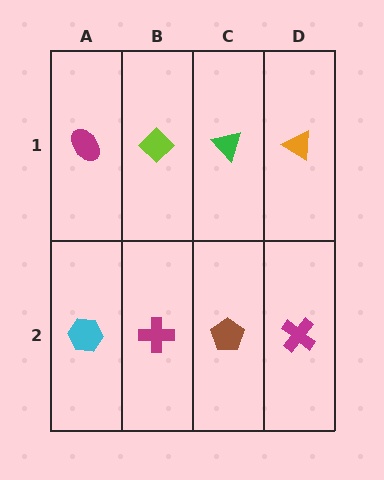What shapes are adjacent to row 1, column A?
A cyan hexagon (row 2, column A), a lime diamond (row 1, column B).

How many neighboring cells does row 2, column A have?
2.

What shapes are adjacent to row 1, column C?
A brown pentagon (row 2, column C), a lime diamond (row 1, column B), an orange triangle (row 1, column D).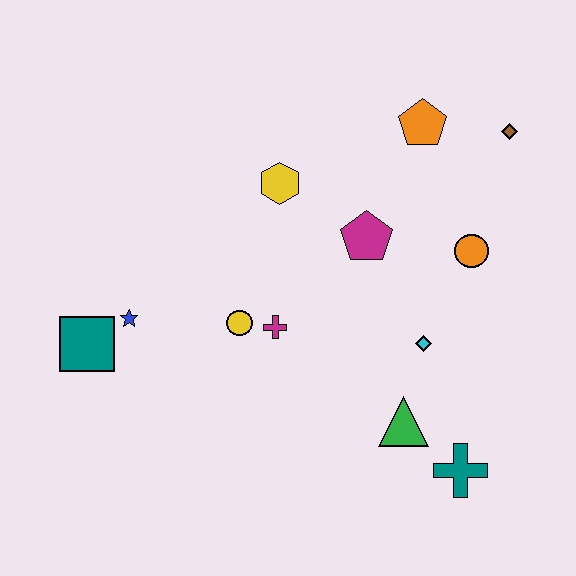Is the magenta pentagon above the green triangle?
Yes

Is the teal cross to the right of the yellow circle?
Yes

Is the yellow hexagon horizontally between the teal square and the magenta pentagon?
Yes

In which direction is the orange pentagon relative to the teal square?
The orange pentagon is to the right of the teal square.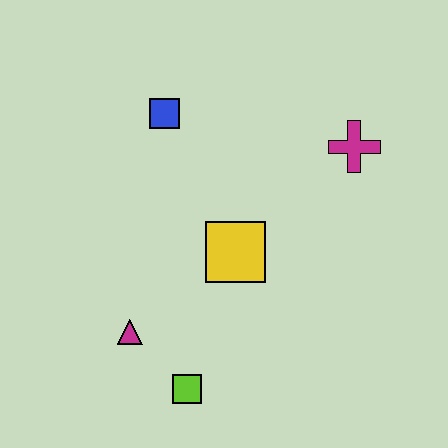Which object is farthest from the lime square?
The magenta cross is farthest from the lime square.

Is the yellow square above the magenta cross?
No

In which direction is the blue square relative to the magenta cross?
The blue square is to the left of the magenta cross.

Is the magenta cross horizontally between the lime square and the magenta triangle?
No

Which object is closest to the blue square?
The yellow square is closest to the blue square.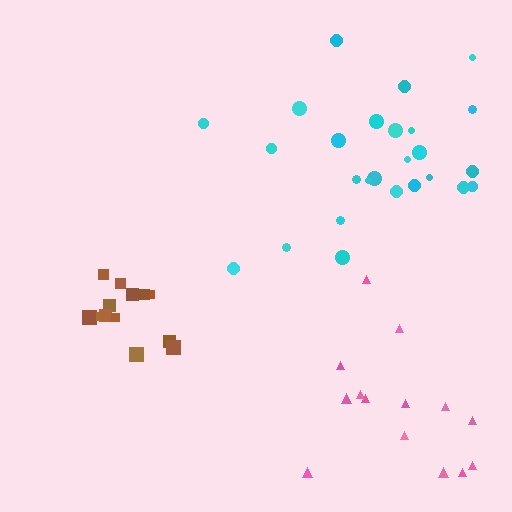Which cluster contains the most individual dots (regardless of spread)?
Cyan (26).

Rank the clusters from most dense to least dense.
brown, cyan, pink.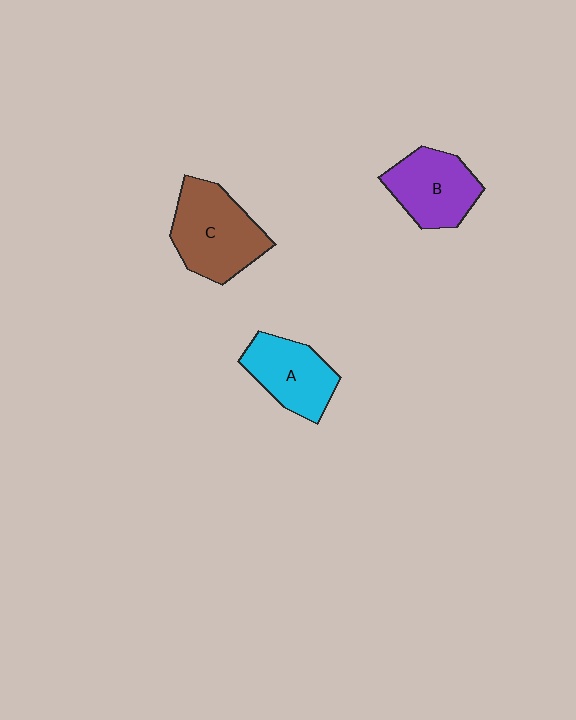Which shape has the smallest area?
Shape A (cyan).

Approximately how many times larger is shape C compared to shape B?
Approximately 1.2 times.